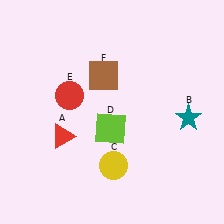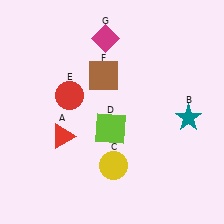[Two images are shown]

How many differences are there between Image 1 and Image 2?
There is 1 difference between the two images.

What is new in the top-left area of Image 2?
A magenta diamond (G) was added in the top-left area of Image 2.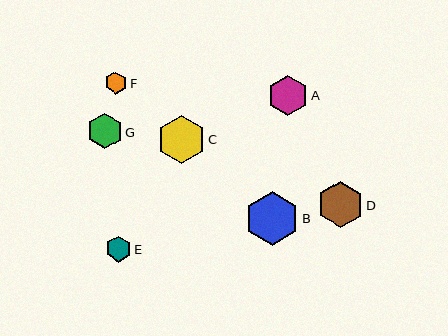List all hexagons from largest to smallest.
From largest to smallest: B, C, D, A, G, E, F.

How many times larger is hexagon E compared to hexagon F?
Hexagon E is approximately 1.2 times the size of hexagon F.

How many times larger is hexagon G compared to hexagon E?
Hexagon G is approximately 1.4 times the size of hexagon E.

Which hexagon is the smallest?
Hexagon F is the smallest with a size of approximately 22 pixels.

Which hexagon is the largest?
Hexagon B is the largest with a size of approximately 54 pixels.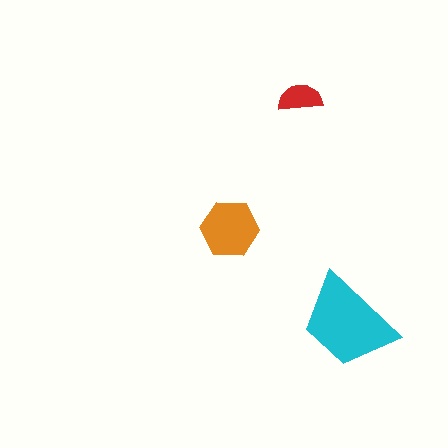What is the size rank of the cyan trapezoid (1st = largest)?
1st.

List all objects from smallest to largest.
The red semicircle, the orange hexagon, the cyan trapezoid.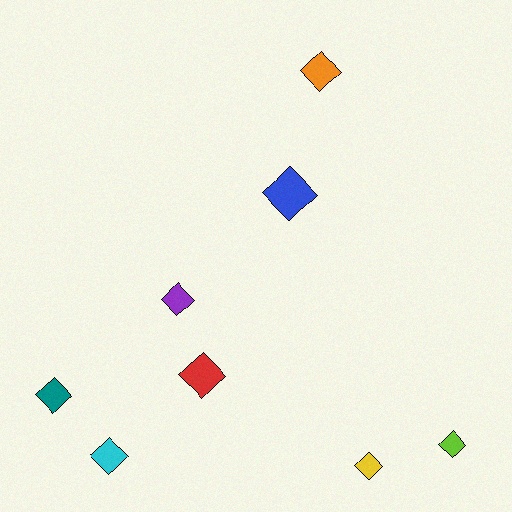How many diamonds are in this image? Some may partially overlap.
There are 8 diamonds.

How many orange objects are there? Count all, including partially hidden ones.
There is 1 orange object.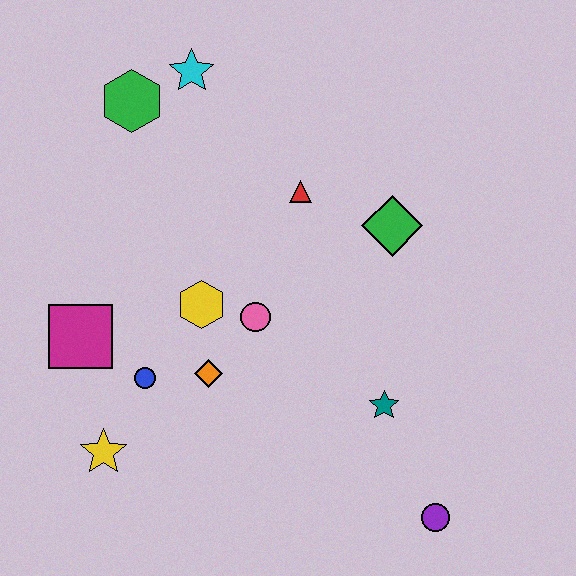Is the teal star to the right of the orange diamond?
Yes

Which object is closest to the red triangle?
The green diamond is closest to the red triangle.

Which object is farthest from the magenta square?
The purple circle is farthest from the magenta square.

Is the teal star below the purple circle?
No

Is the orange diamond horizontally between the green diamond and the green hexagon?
Yes